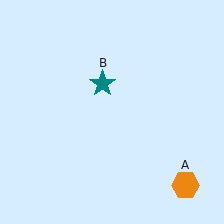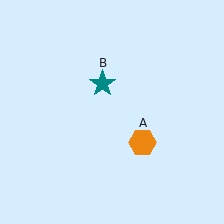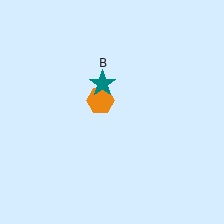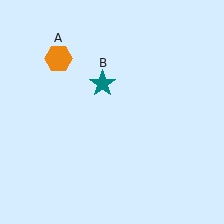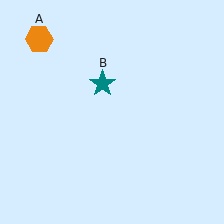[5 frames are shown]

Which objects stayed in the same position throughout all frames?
Teal star (object B) remained stationary.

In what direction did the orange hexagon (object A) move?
The orange hexagon (object A) moved up and to the left.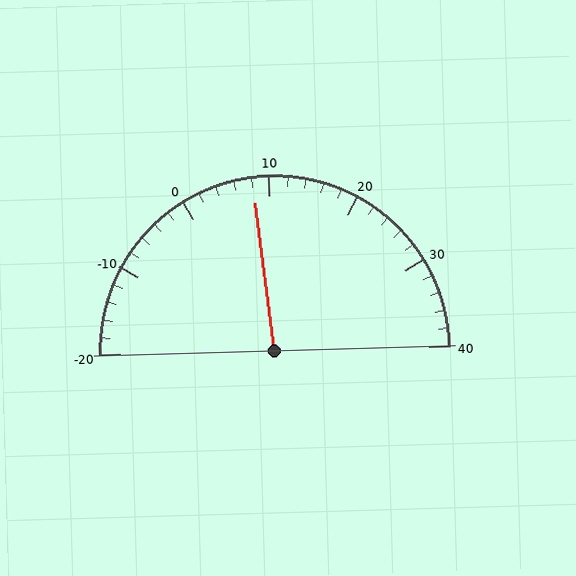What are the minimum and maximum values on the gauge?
The gauge ranges from -20 to 40.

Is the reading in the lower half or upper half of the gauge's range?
The reading is in the lower half of the range (-20 to 40).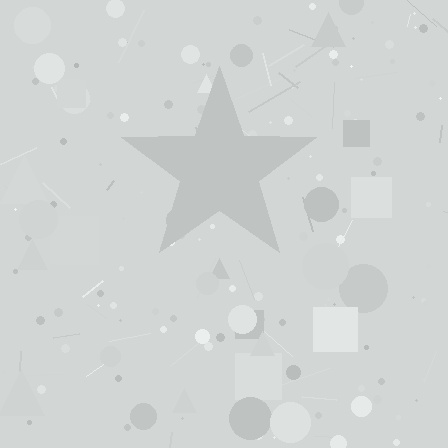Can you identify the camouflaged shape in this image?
The camouflaged shape is a star.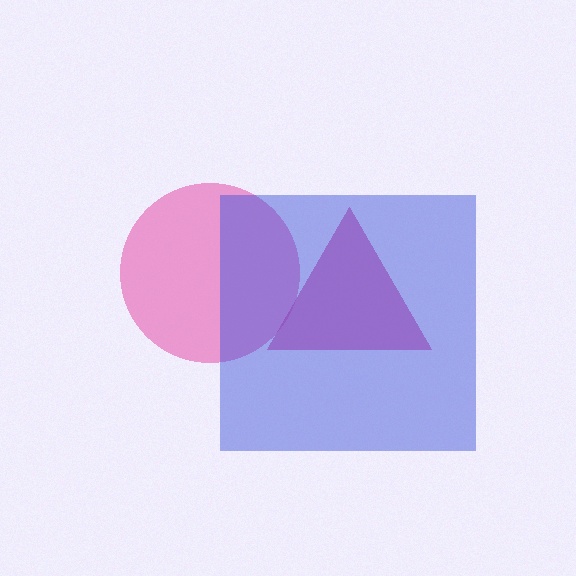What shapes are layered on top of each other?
The layered shapes are: a pink circle, a magenta triangle, a blue square.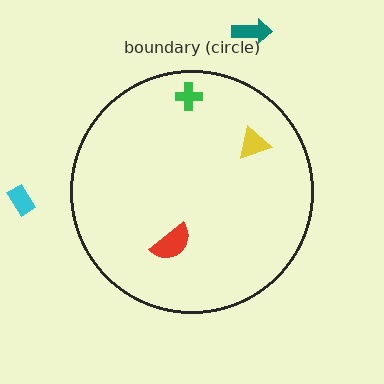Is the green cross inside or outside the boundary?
Inside.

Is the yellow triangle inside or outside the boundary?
Inside.